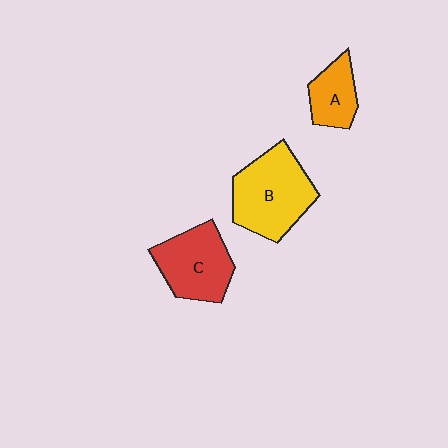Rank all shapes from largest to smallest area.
From largest to smallest: B (yellow), C (red), A (orange).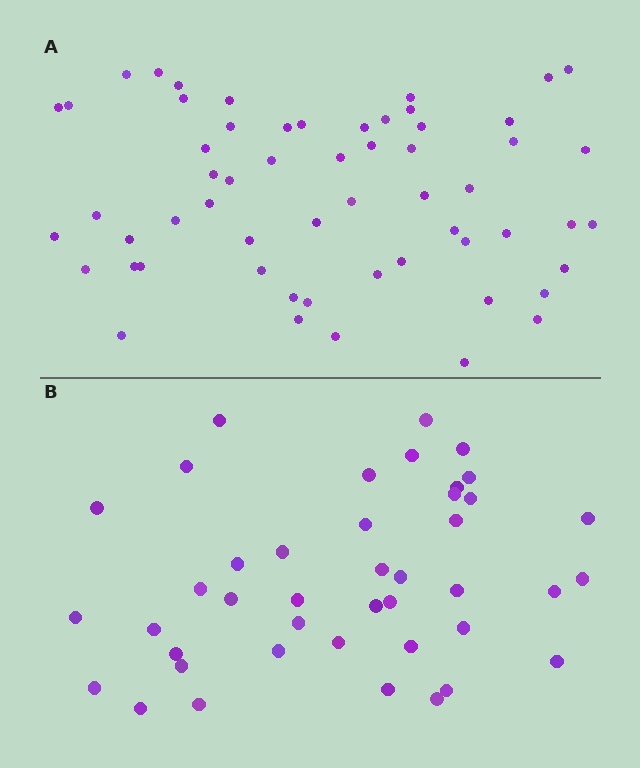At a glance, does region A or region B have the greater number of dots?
Region A (the top region) has more dots.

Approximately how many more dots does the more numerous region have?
Region A has approximately 15 more dots than region B.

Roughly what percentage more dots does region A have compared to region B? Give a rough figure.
About 40% more.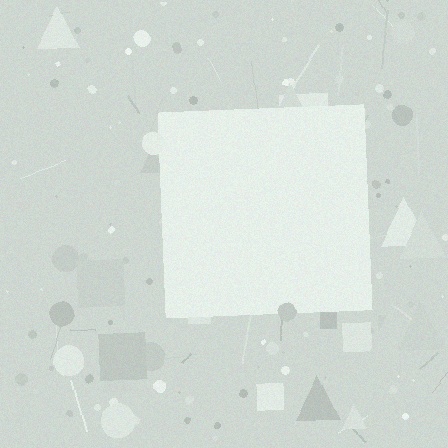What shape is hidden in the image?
A square is hidden in the image.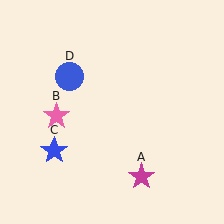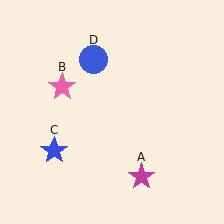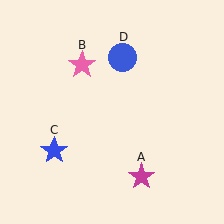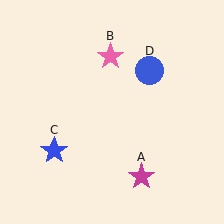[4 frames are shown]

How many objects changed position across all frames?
2 objects changed position: pink star (object B), blue circle (object D).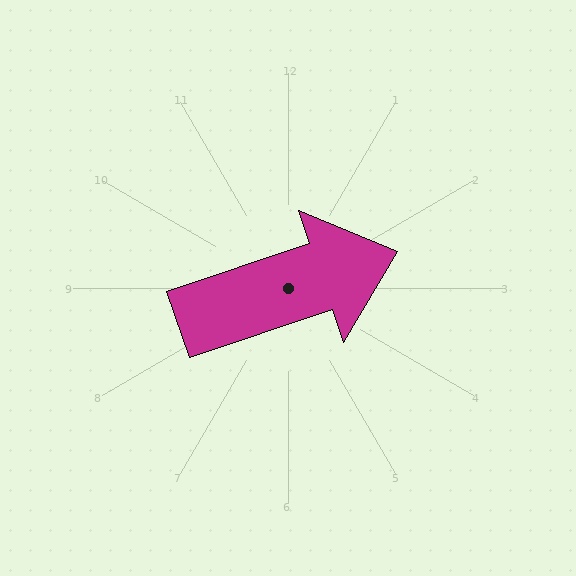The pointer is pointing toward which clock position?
Roughly 2 o'clock.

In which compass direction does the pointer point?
East.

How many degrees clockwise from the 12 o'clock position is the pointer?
Approximately 71 degrees.